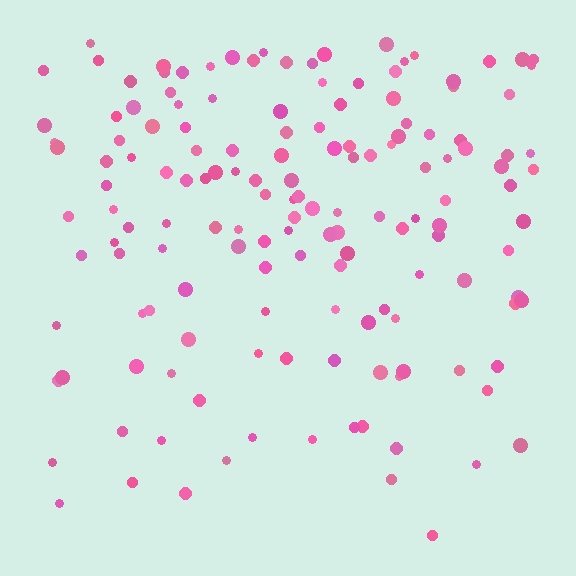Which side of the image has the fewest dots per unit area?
The bottom.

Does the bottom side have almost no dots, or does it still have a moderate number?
Still a moderate number, just noticeably fewer than the top.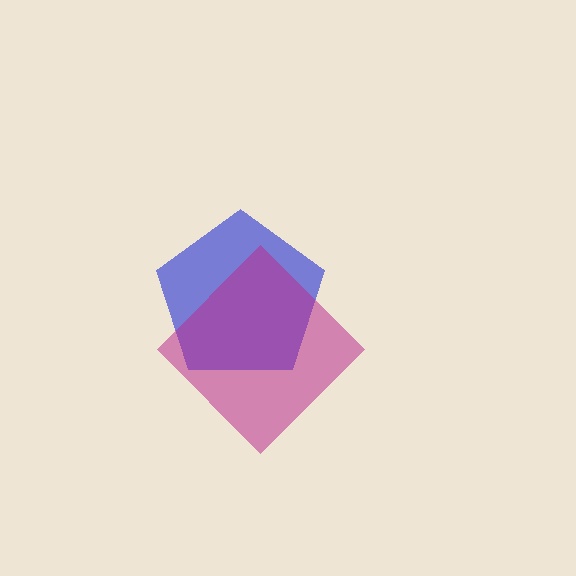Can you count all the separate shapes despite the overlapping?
Yes, there are 2 separate shapes.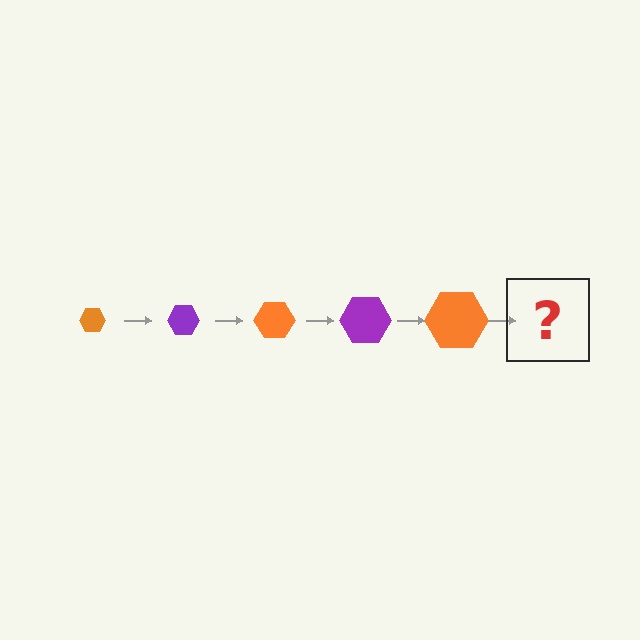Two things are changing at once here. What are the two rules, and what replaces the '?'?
The two rules are that the hexagon grows larger each step and the color cycles through orange and purple. The '?' should be a purple hexagon, larger than the previous one.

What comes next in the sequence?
The next element should be a purple hexagon, larger than the previous one.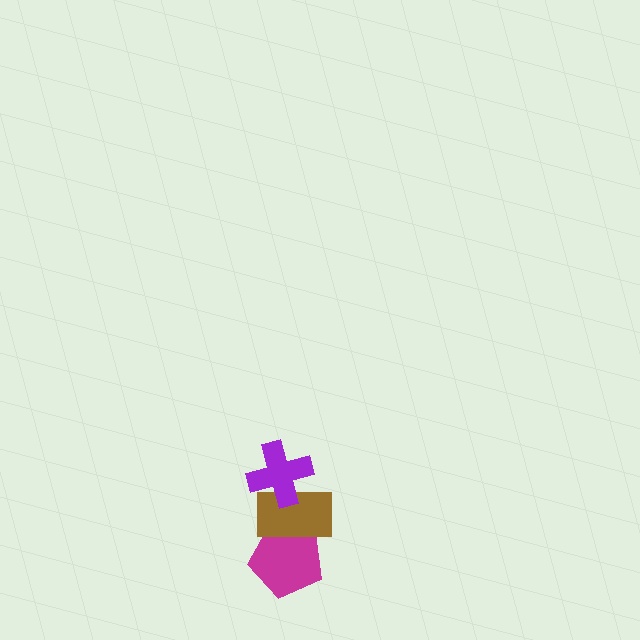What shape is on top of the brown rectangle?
The purple cross is on top of the brown rectangle.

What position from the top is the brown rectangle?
The brown rectangle is 2nd from the top.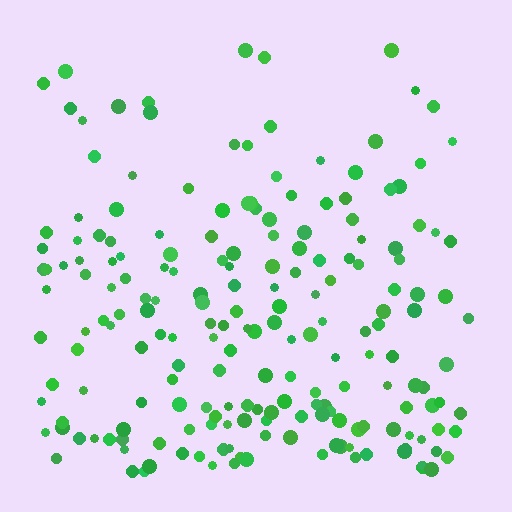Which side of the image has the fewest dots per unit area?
The top.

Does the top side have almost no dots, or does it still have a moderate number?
Still a moderate number, just noticeably fewer than the bottom.